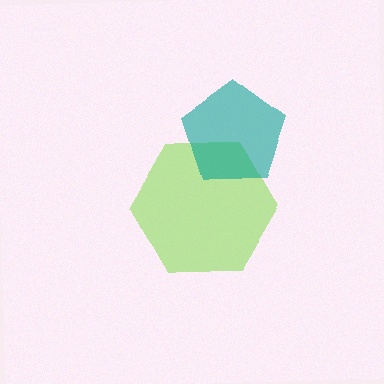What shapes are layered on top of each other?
The layered shapes are: a lime hexagon, a teal pentagon.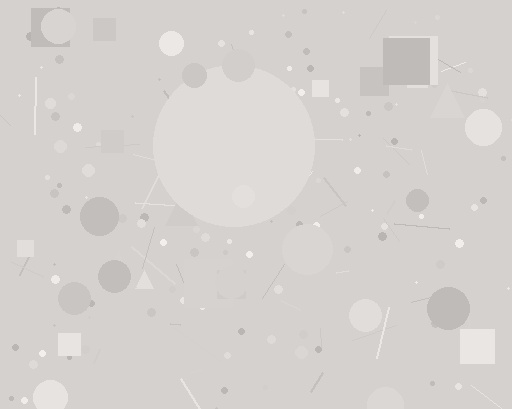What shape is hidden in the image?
A circle is hidden in the image.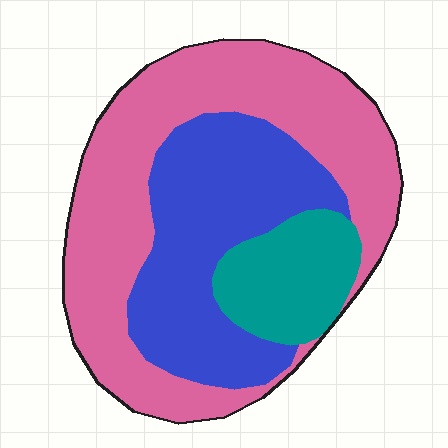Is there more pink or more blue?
Pink.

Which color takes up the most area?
Pink, at roughly 50%.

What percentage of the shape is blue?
Blue takes up about one third (1/3) of the shape.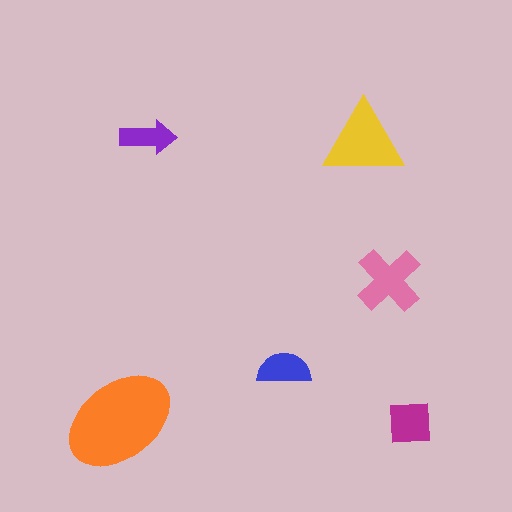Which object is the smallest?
The purple arrow.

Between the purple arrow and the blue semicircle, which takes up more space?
The blue semicircle.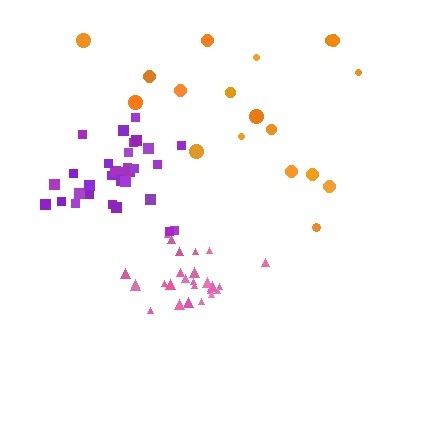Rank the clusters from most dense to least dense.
pink, purple, orange.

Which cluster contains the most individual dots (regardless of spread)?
Purple (31).